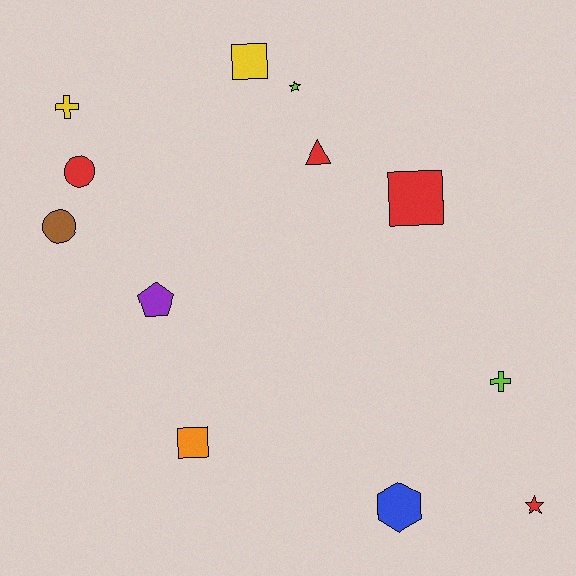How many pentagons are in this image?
There is 1 pentagon.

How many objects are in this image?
There are 12 objects.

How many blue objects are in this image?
There is 1 blue object.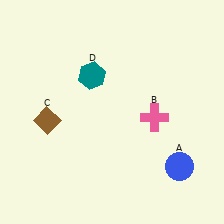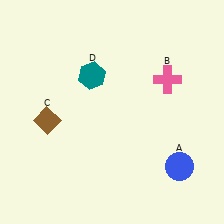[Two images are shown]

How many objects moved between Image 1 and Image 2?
1 object moved between the two images.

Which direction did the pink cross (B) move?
The pink cross (B) moved up.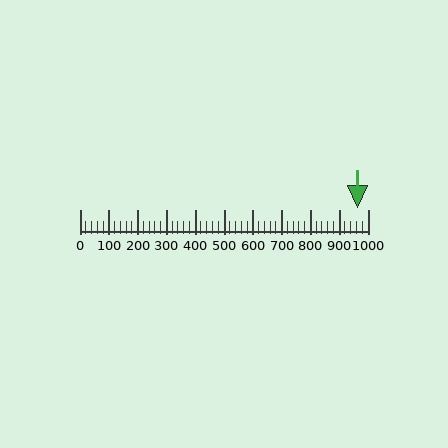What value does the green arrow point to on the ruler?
The green arrow points to approximately 963.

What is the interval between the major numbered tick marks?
The major tick marks are spaced 100 units apart.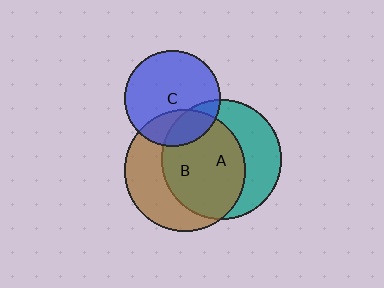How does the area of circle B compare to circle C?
Approximately 1.6 times.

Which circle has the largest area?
Circle B (brown).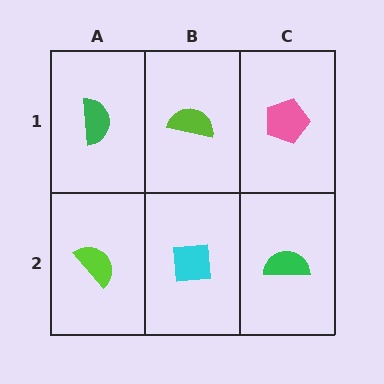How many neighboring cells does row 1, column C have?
2.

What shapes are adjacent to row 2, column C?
A pink pentagon (row 1, column C), a cyan square (row 2, column B).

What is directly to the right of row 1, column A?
A lime semicircle.